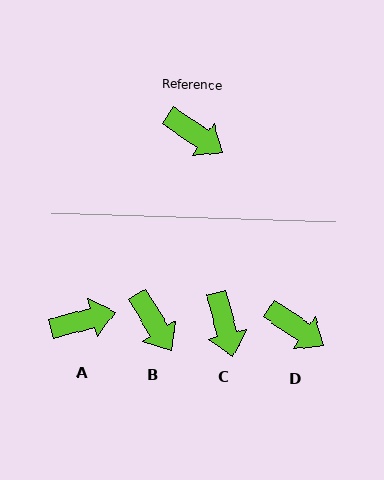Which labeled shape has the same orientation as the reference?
D.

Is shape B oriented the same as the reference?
No, it is off by about 25 degrees.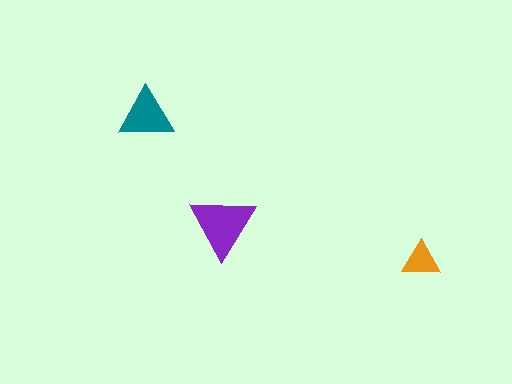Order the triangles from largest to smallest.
the purple one, the teal one, the orange one.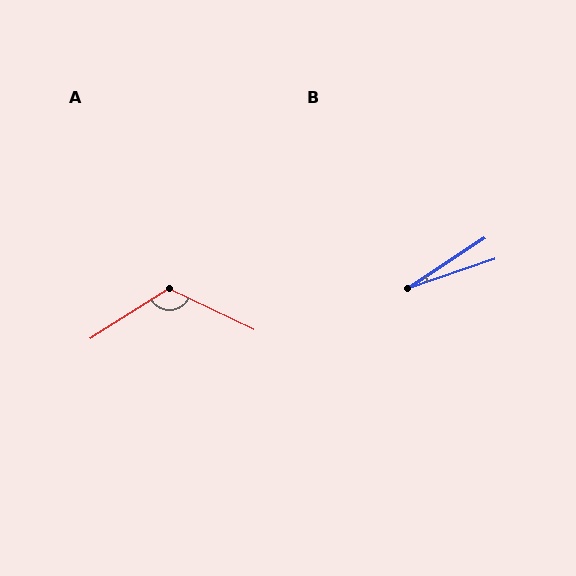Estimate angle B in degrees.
Approximately 15 degrees.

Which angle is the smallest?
B, at approximately 15 degrees.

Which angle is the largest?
A, at approximately 122 degrees.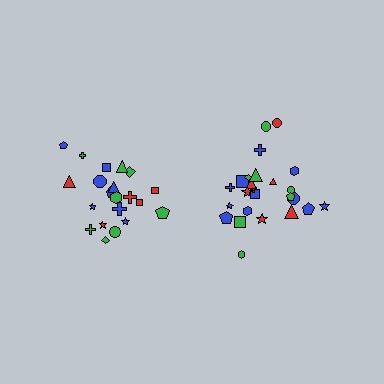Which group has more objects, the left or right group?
The right group.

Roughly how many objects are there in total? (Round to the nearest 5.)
Roughly 45 objects in total.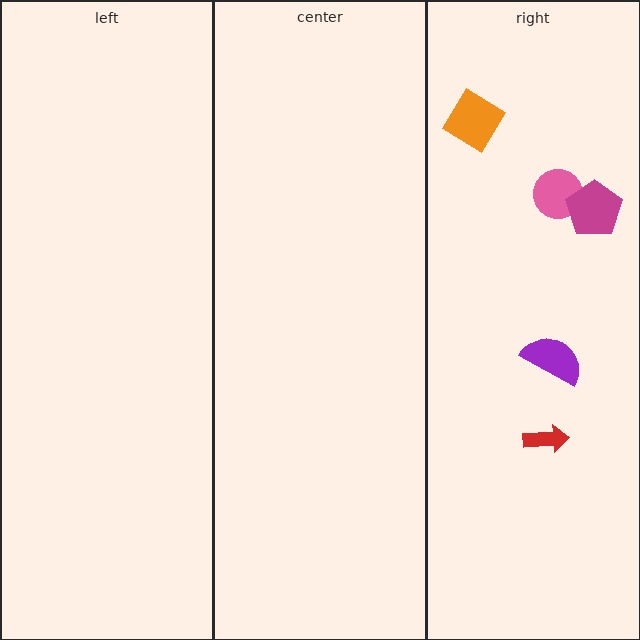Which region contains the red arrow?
The right region.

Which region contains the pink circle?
The right region.